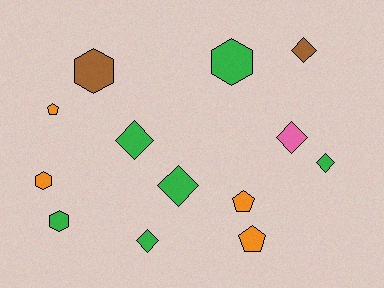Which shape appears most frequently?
Diamond, with 6 objects.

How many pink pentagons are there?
There are no pink pentagons.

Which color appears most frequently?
Green, with 6 objects.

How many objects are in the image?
There are 13 objects.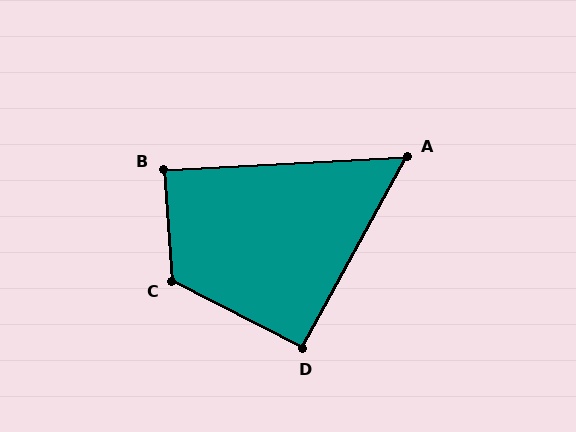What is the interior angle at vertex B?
Approximately 88 degrees (approximately right).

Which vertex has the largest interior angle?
C, at approximately 122 degrees.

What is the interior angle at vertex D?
Approximately 92 degrees (approximately right).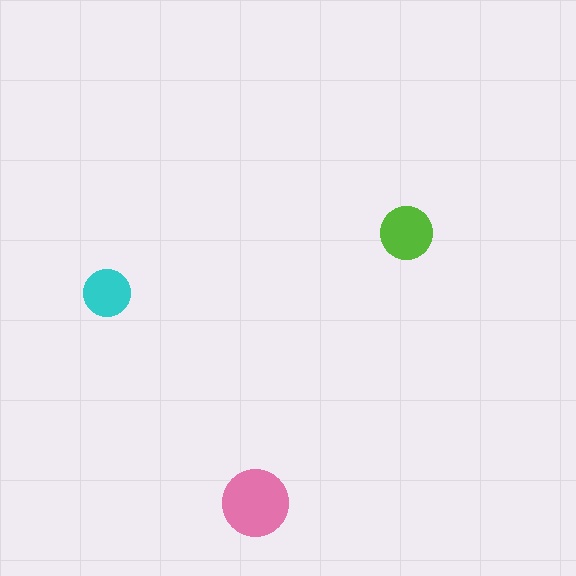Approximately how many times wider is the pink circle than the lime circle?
About 1.5 times wider.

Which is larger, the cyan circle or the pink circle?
The pink one.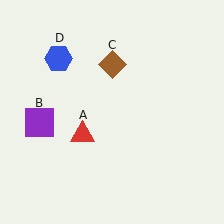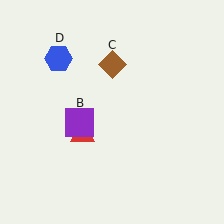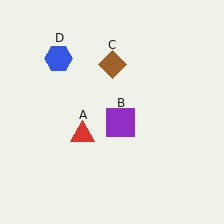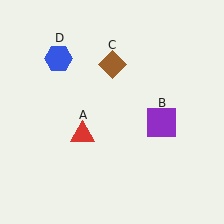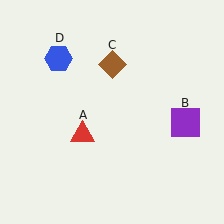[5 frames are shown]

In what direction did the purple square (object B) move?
The purple square (object B) moved right.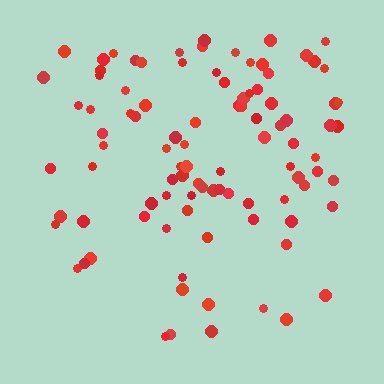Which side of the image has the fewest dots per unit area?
The bottom.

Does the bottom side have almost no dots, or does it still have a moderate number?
Still a moderate number, just noticeably fewer than the top.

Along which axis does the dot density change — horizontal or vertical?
Vertical.